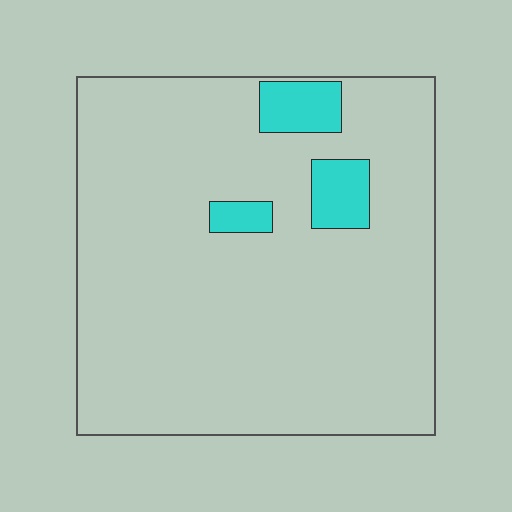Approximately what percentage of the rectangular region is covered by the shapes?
Approximately 10%.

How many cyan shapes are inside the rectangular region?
3.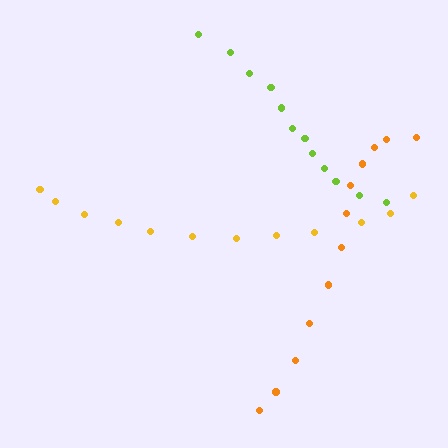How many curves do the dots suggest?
There are 3 distinct paths.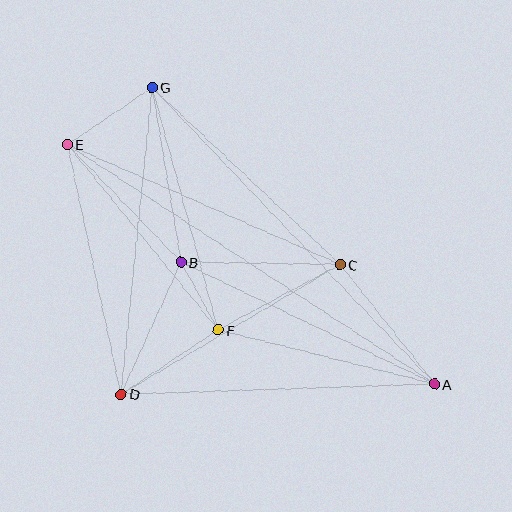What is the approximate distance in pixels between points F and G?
The distance between F and G is approximately 252 pixels.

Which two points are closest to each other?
Points B and F are closest to each other.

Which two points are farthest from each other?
Points A and E are farthest from each other.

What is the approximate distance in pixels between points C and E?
The distance between C and E is approximately 298 pixels.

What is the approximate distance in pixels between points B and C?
The distance between B and C is approximately 159 pixels.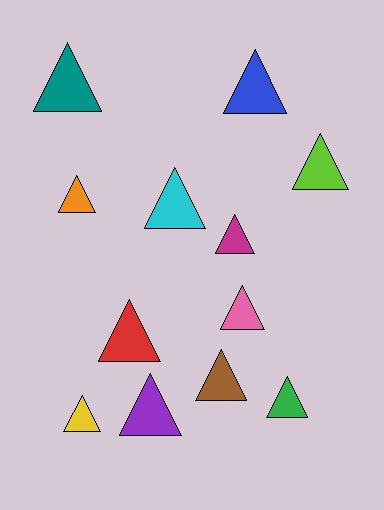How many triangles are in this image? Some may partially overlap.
There are 12 triangles.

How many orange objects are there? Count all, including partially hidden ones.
There is 1 orange object.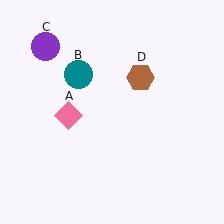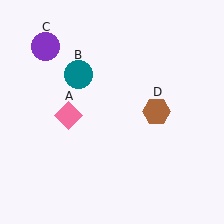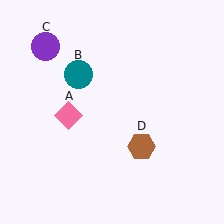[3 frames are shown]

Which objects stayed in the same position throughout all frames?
Pink diamond (object A) and teal circle (object B) and purple circle (object C) remained stationary.